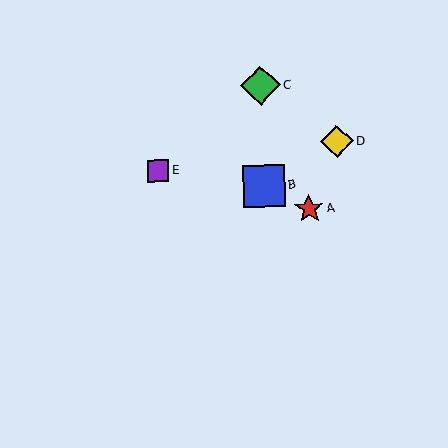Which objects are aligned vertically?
Objects B, C are aligned vertically.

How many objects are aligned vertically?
2 objects (B, C) are aligned vertically.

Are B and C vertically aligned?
Yes, both are at x≈264.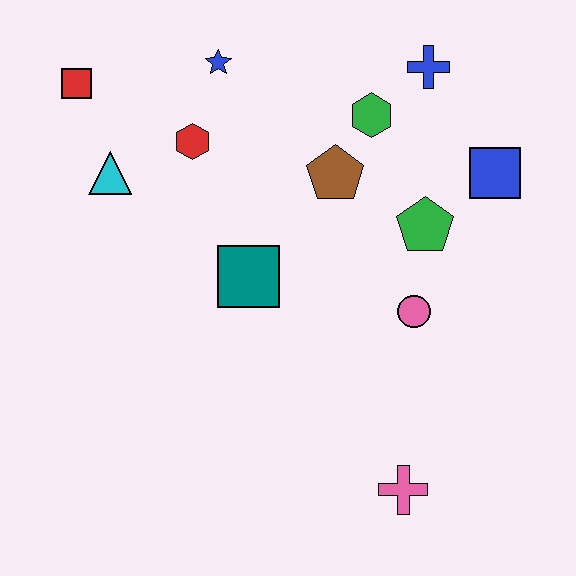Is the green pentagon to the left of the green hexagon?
No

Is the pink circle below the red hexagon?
Yes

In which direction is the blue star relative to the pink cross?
The blue star is above the pink cross.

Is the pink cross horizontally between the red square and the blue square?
Yes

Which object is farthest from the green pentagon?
The red square is farthest from the green pentagon.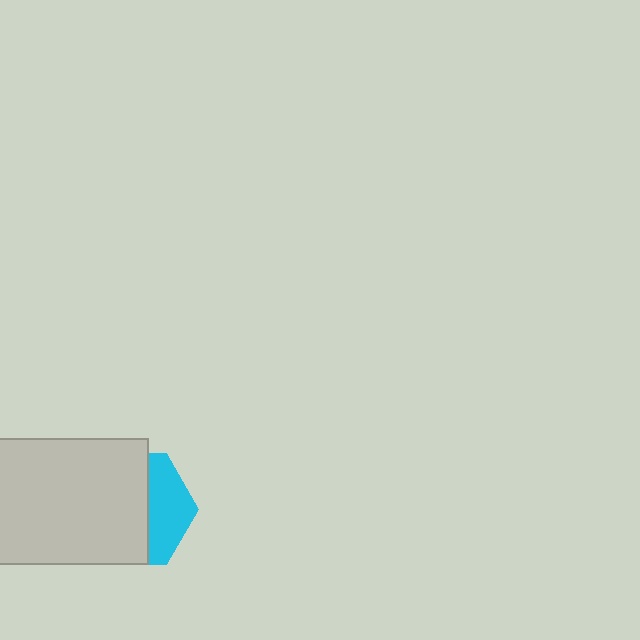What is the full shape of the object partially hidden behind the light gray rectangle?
The partially hidden object is a cyan hexagon.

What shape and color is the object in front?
The object in front is a light gray rectangle.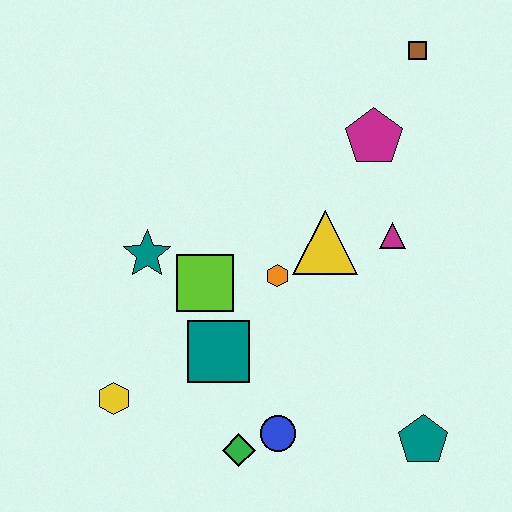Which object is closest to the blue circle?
The green diamond is closest to the blue circle.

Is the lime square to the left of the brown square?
Yes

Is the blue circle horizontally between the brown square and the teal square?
Yes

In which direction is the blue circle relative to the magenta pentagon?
The blue circle is below the magenta pentagon.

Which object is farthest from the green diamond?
The brown square is farthest from the green diamond.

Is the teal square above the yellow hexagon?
Yes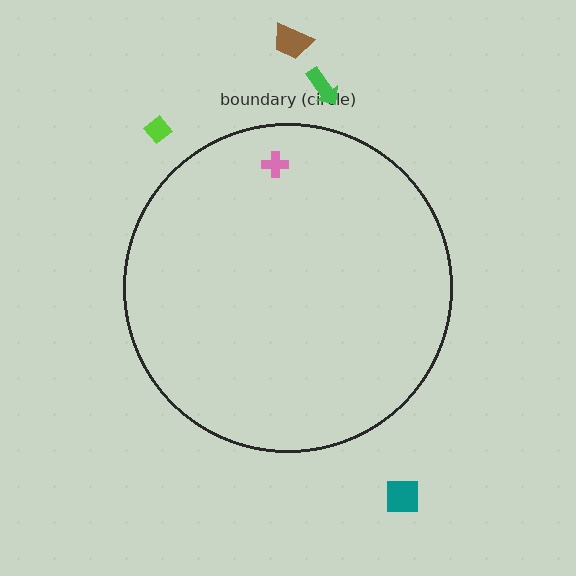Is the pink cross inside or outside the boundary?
Inside.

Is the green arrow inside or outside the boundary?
Outside.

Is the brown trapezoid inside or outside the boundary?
Outside.